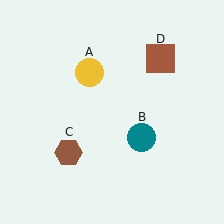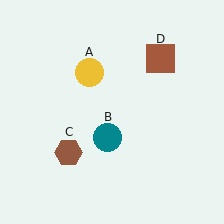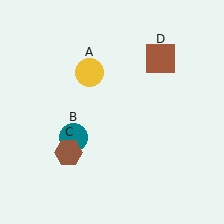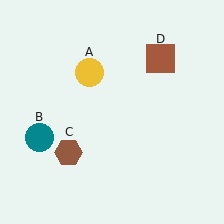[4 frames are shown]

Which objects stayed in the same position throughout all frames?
Yellow circle (object A) and brown hexagon (object C) and brown square (object D) remained stationary.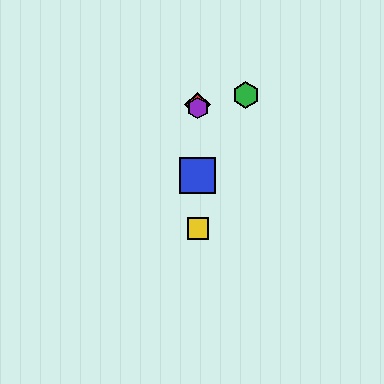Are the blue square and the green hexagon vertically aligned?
No, the blue square is at x≈198 and the green hexagon is at x≈246.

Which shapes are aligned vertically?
The red diamond, the blue square, the yellow square, the purple hexagon are aligned vertically.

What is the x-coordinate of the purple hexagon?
The purple hexagon is at x≈198.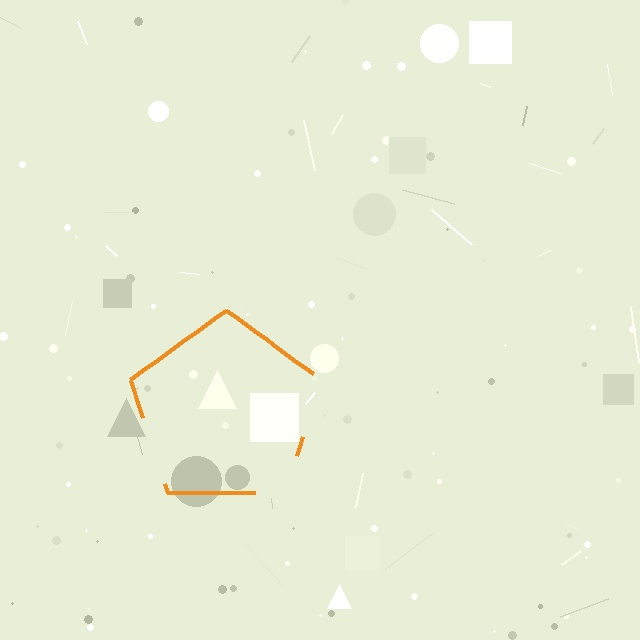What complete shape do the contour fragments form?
The contour fragments form a pentagon.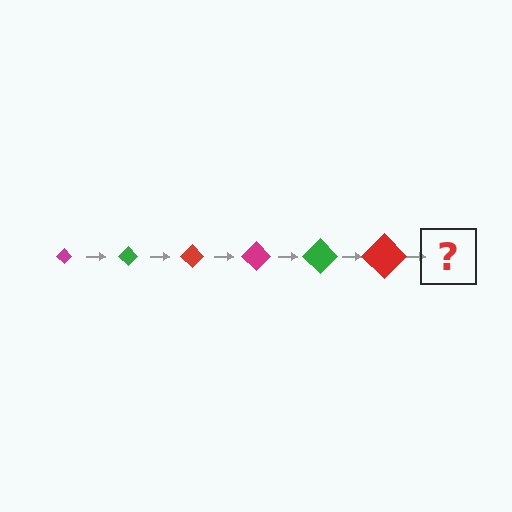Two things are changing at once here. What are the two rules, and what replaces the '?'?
The two rules are that the diamond grows larger each step and the color cycles through magenta, green, and red. The '?' should be a magenta diamond, larger than the previous one.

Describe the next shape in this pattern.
It should be a magenta diamond, larger than the previous one.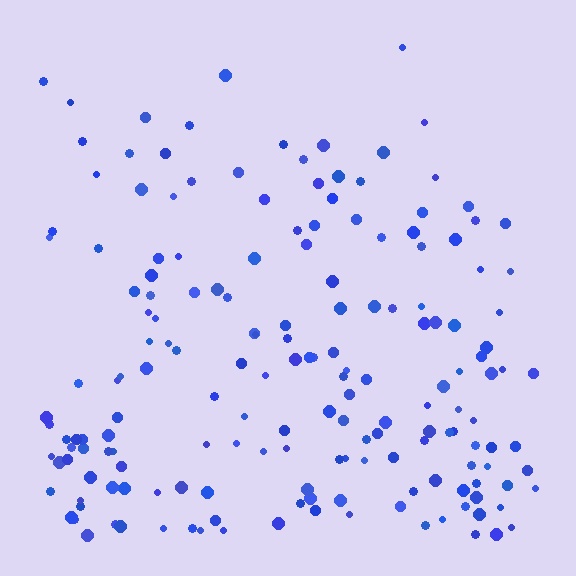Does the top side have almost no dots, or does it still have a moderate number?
Still a moderate number, just noticeably fewer than the bottom.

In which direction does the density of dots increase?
From top to bottom, with the bottom side densest.